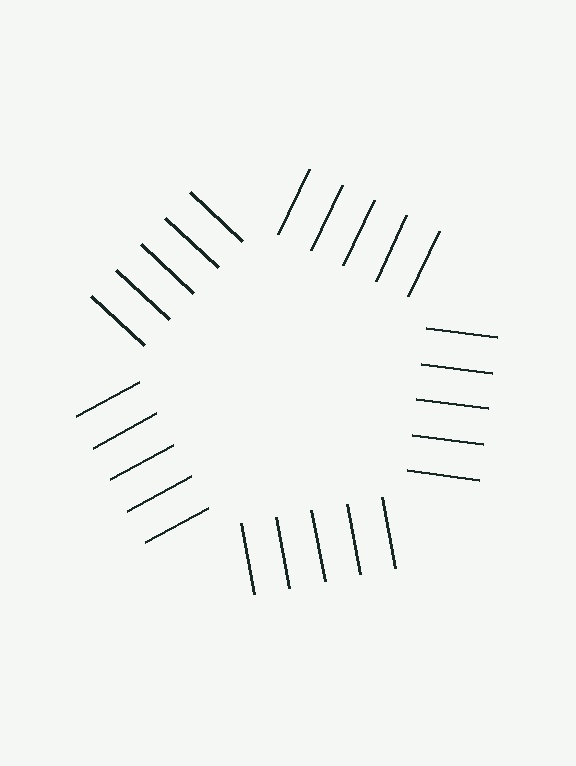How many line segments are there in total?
25 — 5 along each of the 5 edges.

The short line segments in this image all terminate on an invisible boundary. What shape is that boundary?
An illusory pentagon — the line segments terminate on its edges but no continuous stroke is drawn.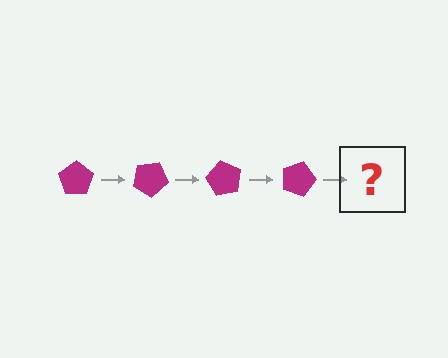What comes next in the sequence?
The next element should be a magenta pentagon rotated 120 degrees.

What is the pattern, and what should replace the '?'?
The pattern is that the pentagon rotates 30 degrees each step. The '?' should be a magenta pentagon rotated 120 degrees.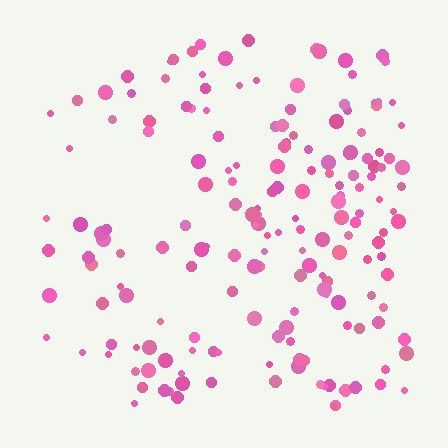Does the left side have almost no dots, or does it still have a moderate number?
Still a moderate number, just noticeably fewer than the right.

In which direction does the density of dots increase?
From left to right, with the right side densest.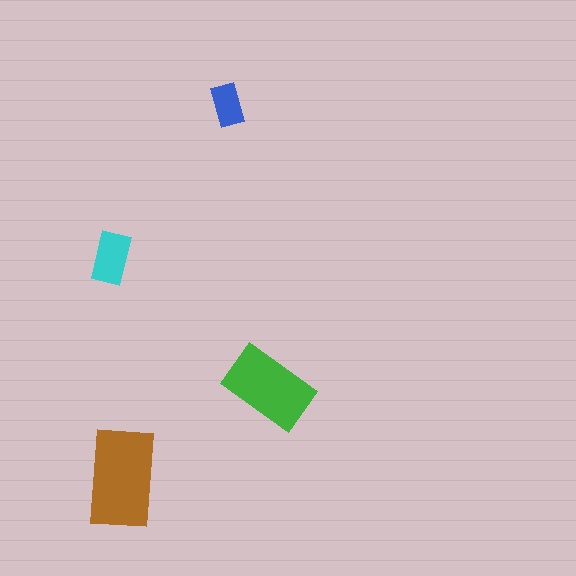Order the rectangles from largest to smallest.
the brown one, the green one, the cyan one, the blue one.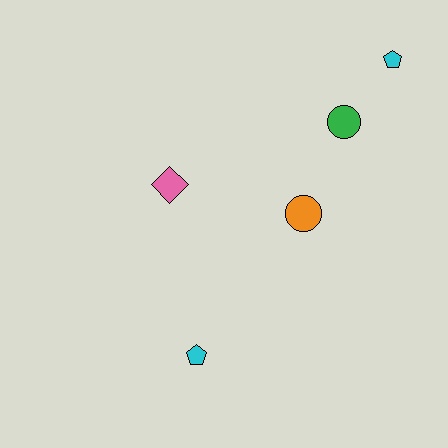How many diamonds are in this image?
There is 1 diamond.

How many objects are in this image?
There are 5 objects.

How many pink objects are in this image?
There is 1 pink object.